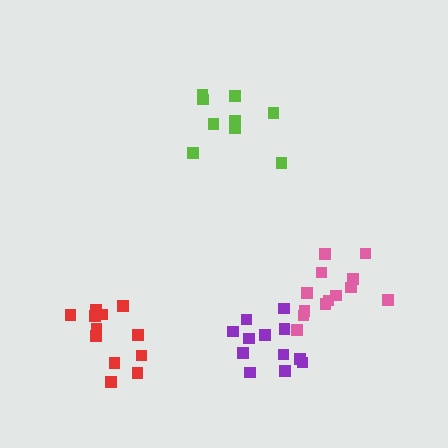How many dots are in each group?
Group 1: 12 dots, Group 2: 9 dots, Group 3: 12 dots, Group 4: 13 dots (46 total).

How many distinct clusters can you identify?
There are 4 distinct clusters.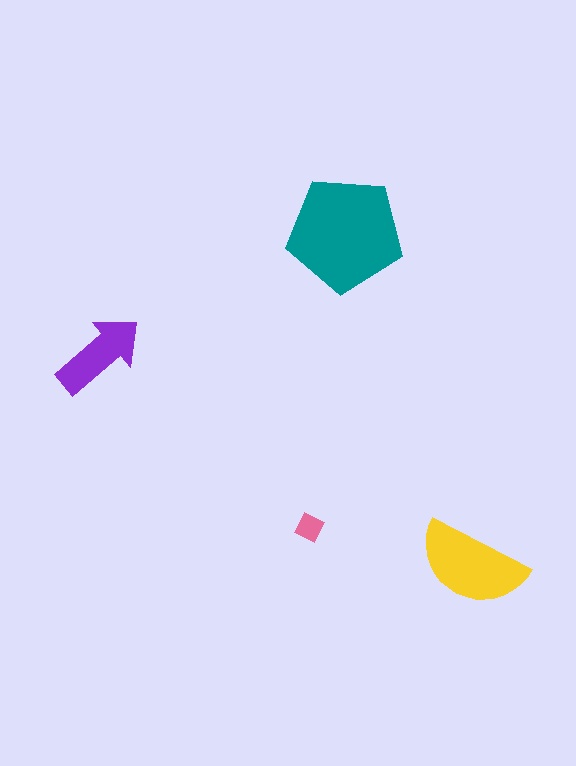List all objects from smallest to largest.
The pink diamond, the purple arrow, the yellow semicircle, the teal pentagon.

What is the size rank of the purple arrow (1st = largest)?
3rd.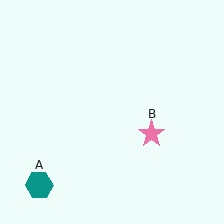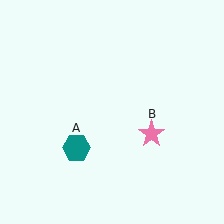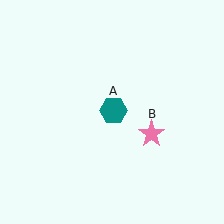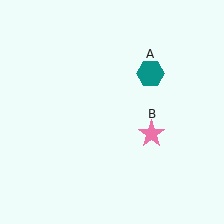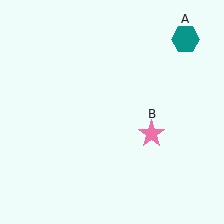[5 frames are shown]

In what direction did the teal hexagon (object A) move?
The teal hexagon (object A) moved up and to the right.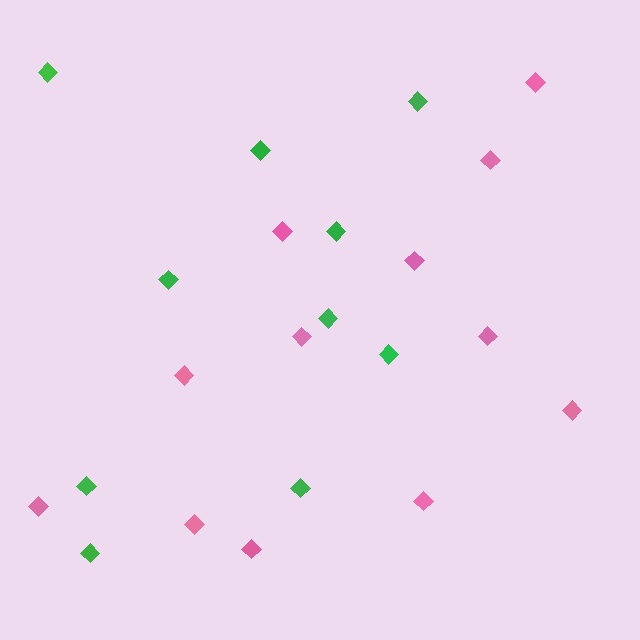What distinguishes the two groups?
There are 2 groups: one group of green diamonds (10) and one group of pink diamonds (12).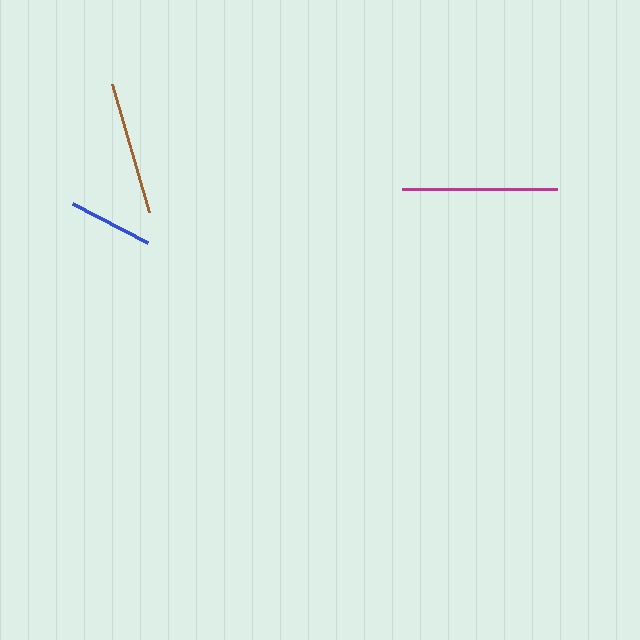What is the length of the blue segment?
The blue segment is approximately 84 pixels long.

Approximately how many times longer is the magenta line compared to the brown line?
The magenta line is approximately 1.2 times the length of the brown line.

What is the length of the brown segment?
The brown segment is approximately 133 pixels long.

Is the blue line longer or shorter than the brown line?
The brown line is longer than the blue line.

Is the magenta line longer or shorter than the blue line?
The magenta line is longer than the blue line.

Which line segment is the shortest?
The blue line is the shortest at approximately 84 pixels.